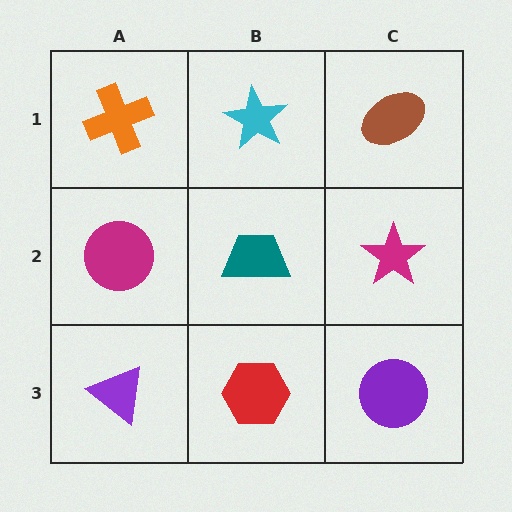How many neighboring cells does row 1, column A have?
2.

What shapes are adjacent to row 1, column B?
A teal trapezoid (row 2, column B), an orange cross (row 1, column A), a brown ellipse (row 1, column C).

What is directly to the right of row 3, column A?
A red hexagon.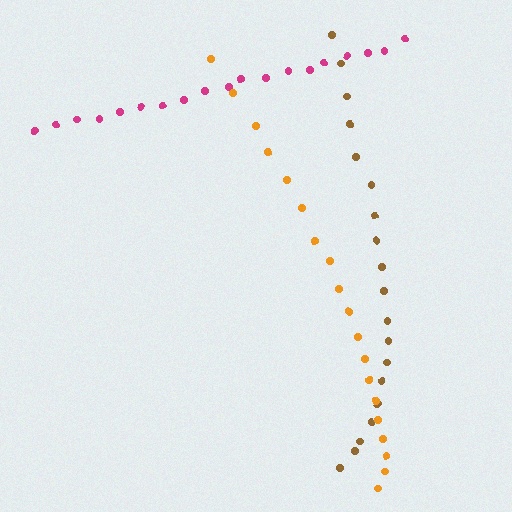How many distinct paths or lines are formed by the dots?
There are 3 distinct paths.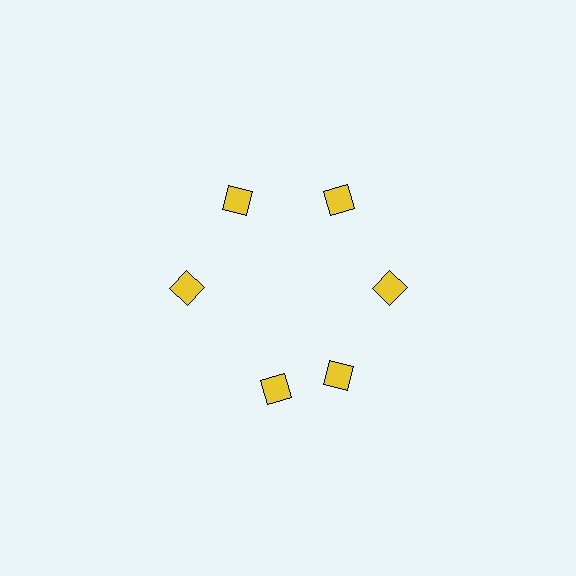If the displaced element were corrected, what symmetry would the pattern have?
It would have 6-fold rotational symmetry — the pattern would map onto itself every 60 degrees.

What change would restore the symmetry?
The symmetry would be restored by rotating it back into even spacing with its neighbors so that all 6 diamonds sit at equal angles and equal distance from the center.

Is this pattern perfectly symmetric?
No. The 6 yellow diamonds are arranged in a ring, but one element near the 7 o'clock position is rotated out of alignment along the ring, breaking the 6-fold rotational symmetry.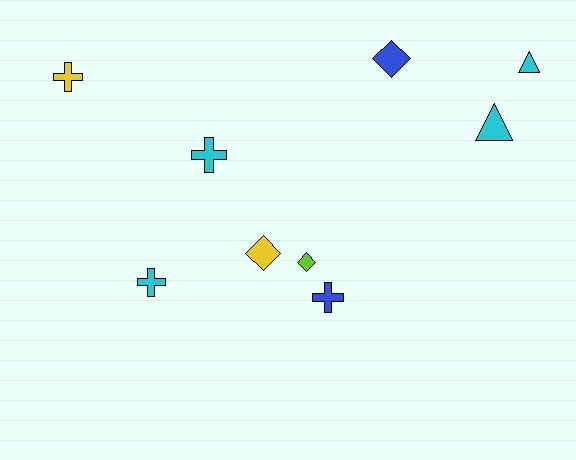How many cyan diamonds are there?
There are no cyan diamonds.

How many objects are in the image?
There are 9 objects.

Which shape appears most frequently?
Cross, with 4 objects.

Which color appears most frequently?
Cyan, with 4 objects.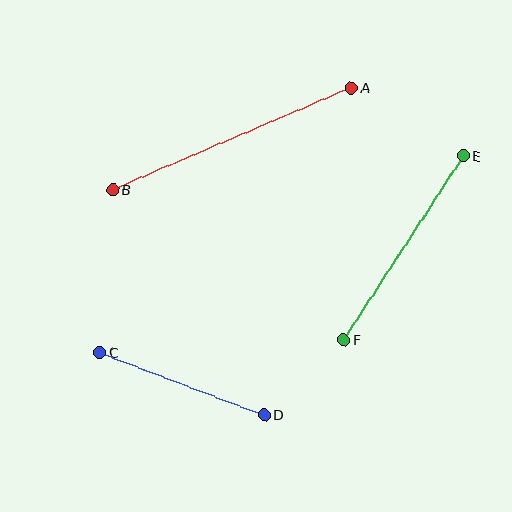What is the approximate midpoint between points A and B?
The midpoint is at approximately (232, 139) pixels.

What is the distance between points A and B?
The distance is approximately 259 pixels.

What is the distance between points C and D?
The distance is approximately 175 pixels.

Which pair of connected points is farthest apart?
Points A and B are farthest apart.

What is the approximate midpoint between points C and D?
The midpoint is at approximately (182, 383) pixels.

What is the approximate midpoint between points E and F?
The midpoint is at approximately (403, 248) pixels.